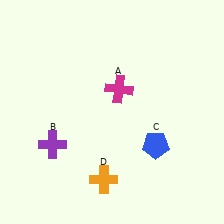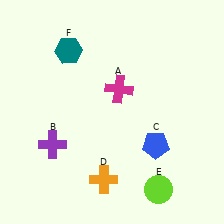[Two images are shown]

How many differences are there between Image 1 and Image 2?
There are 2 differences between the two images.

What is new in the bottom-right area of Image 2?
A lime circle (E) was added in the bottom-right area of Image 2.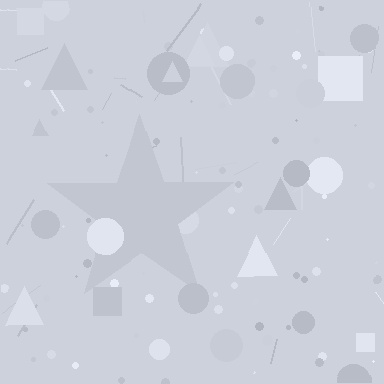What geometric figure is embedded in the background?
A star is embedded in the background.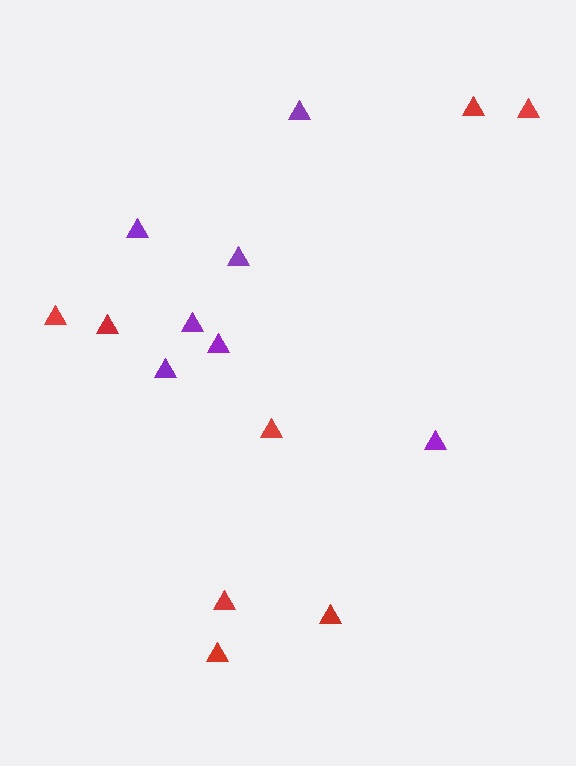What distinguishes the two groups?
There are 2 groups: one group of red triangles (8) and one group of purple triangles (7).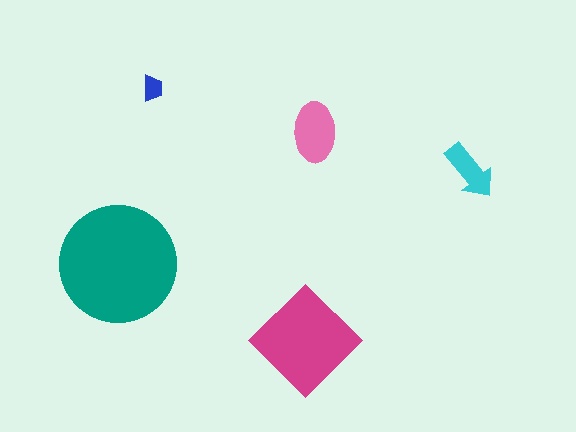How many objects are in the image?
There are 5 objects in the image.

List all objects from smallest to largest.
The blue trapezoid, the cyan arrow, the pink ellipse, the magenta diamond, the teal circle.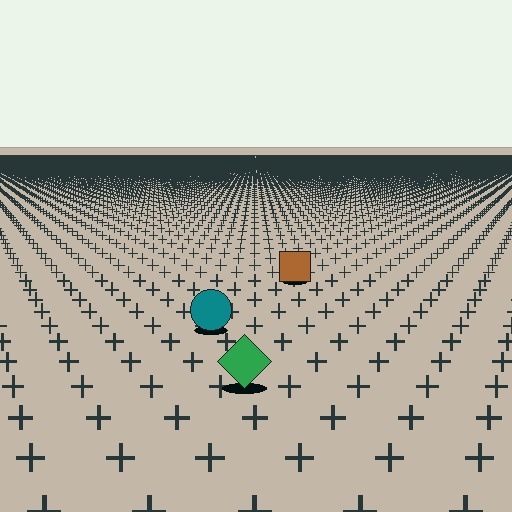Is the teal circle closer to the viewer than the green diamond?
No. The green diamond is closer — you can tell from the texture gradient: the ground texture is coarser near it.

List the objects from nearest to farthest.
From nearest to farthest: the green diamond, the teal circle, the brown square.